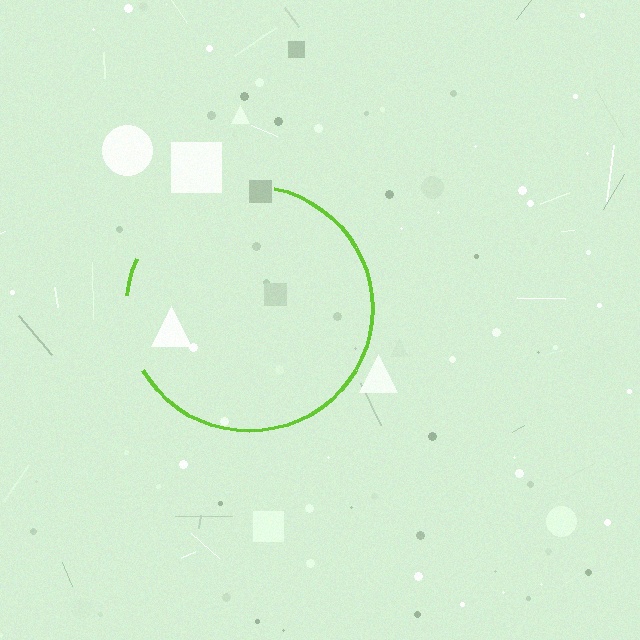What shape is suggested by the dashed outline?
The dashed outline suggests a circle.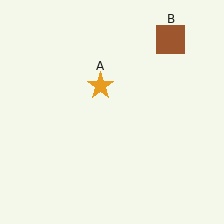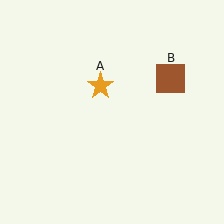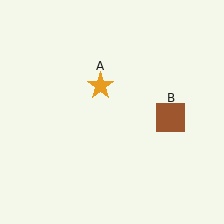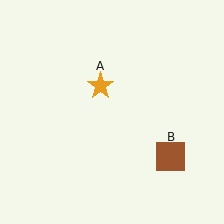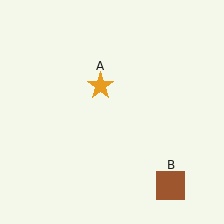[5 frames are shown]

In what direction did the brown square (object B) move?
The brown square (object B) moved down.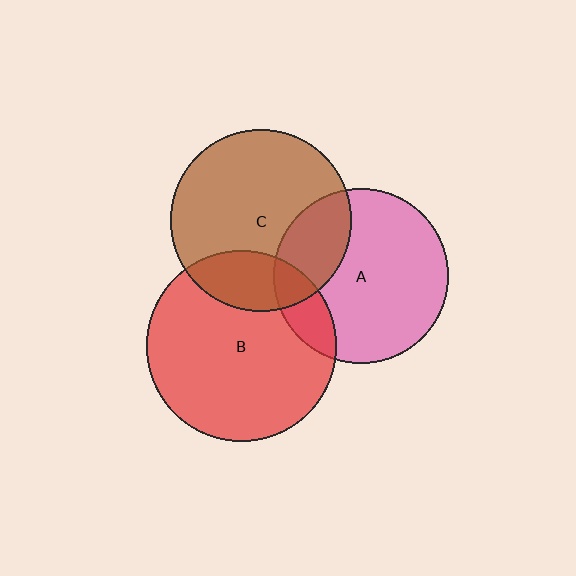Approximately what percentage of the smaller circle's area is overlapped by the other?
Approximately 20%.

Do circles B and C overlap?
Yes.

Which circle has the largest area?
Circle B (red).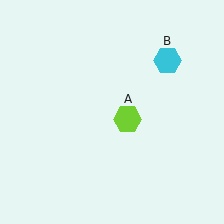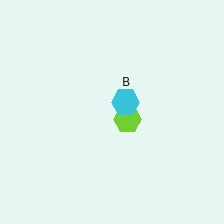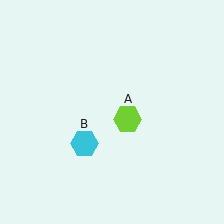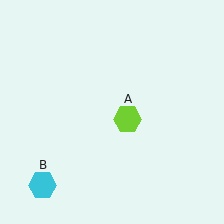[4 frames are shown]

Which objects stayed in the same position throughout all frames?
Lime hexagon (object A) remained stationary.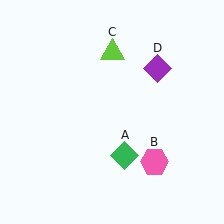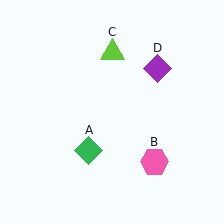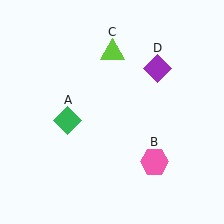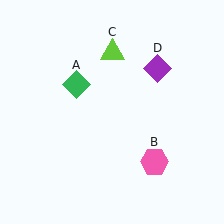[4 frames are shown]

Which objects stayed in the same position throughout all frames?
Pink hexagon (object B) and lime triangle (object C) and purple diamond (object D) remained stationary.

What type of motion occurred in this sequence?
The green diamond (object A) rotated clockwise around the center of the scene.